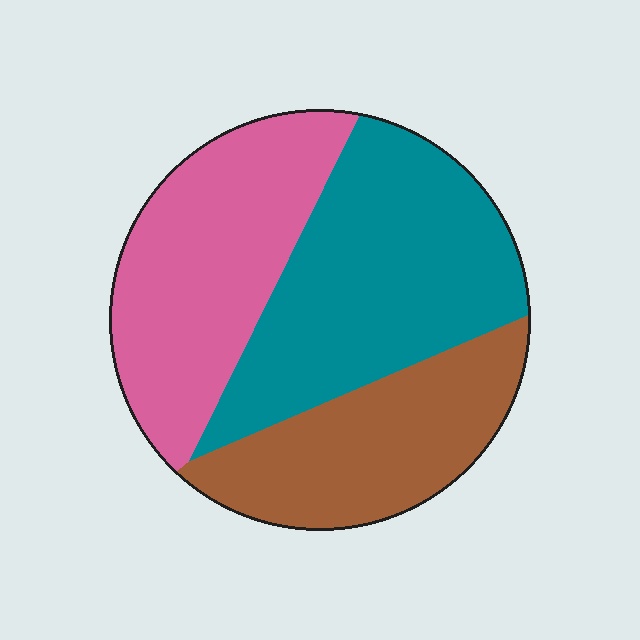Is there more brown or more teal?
Teal.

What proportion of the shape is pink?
Pink takes up about one third (1/3) of the shape.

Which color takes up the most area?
Teal, at roughly 40%.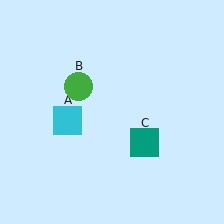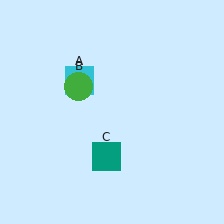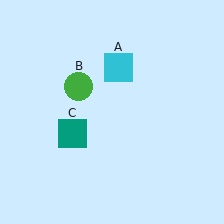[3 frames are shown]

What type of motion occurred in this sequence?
The cyan square (object A), teal square (object C) rotated clockwise around the center of the scene.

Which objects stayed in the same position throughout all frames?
Green circle (object B) remained stationary.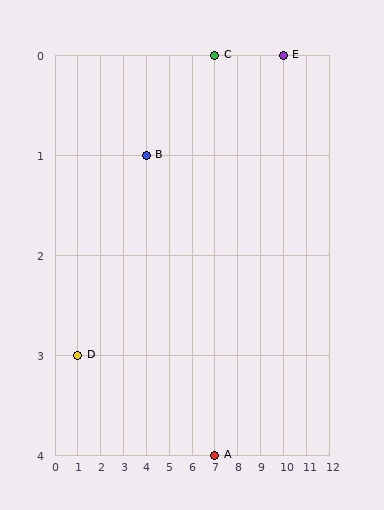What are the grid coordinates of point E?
Point E is at grid coordinates (10, 0).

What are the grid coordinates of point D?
Point D is at grid coordinates (1, 3).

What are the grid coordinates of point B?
Point B is at grid coordinates (4, 1).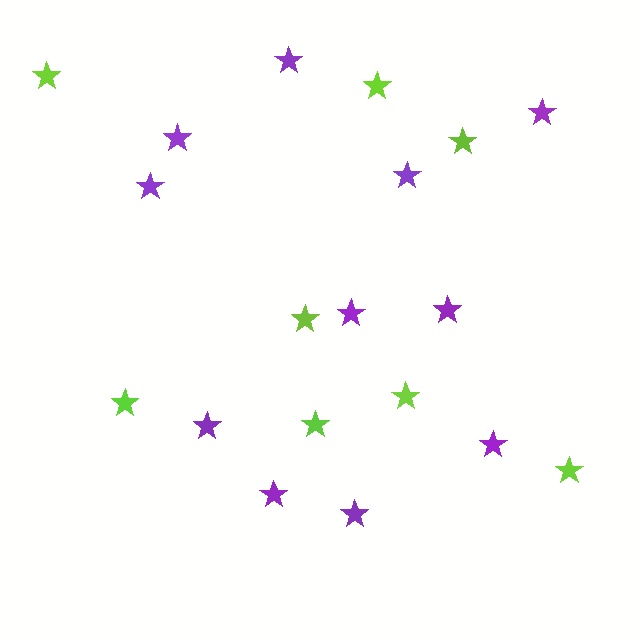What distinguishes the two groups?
There are 2 groups: one group of purple stars (11) and one group of lime stars (8).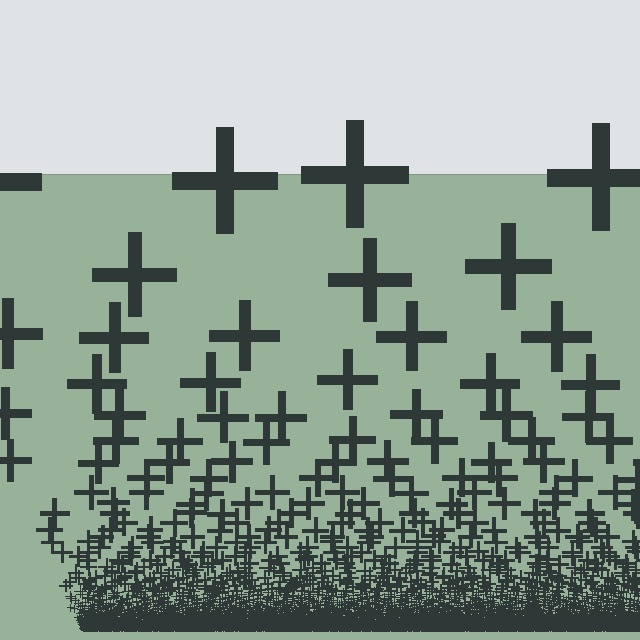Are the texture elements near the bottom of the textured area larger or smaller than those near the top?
Smaller. The gradient is inverted — elements near the bottom are smaller and denser.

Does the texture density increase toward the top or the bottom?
Density increases toward the bottom.